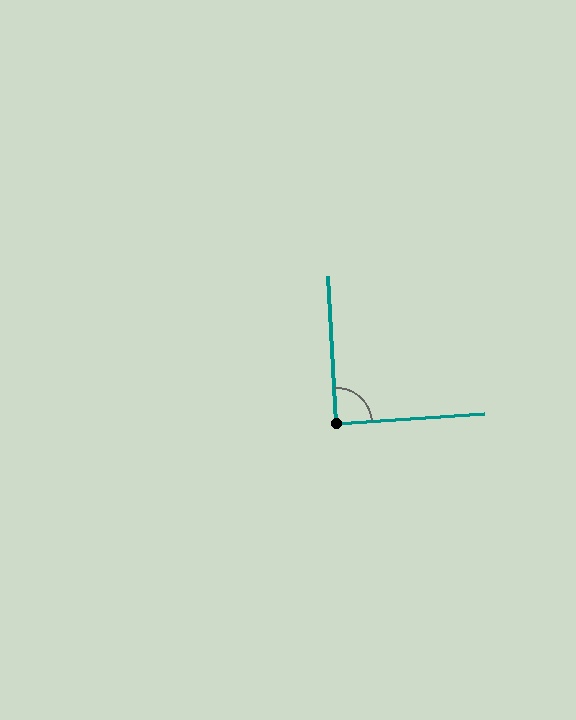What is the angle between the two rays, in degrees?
Approximately 89 degrees.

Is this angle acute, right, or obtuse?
It is approximately a right angle.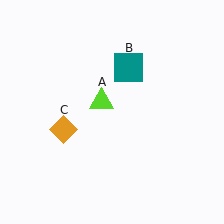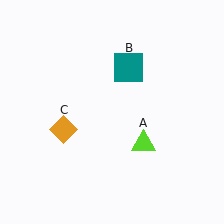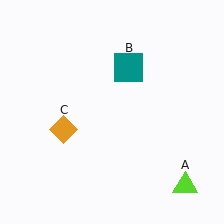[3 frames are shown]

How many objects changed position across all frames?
1 object changed position: lime triangle (object A).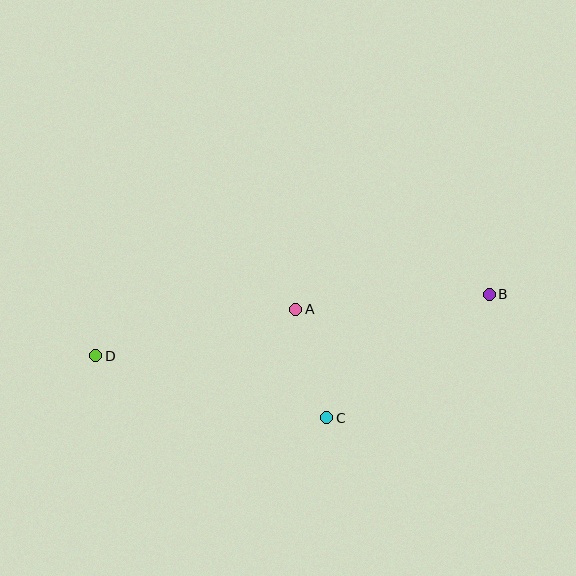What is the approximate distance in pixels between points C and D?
The distance between C and D is approximately 239 pixels.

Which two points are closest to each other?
Points A and C are closest to each other.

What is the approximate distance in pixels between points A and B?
The distance between A and B is approximately 194 pixels.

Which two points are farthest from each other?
Points B and D are farthest from each other.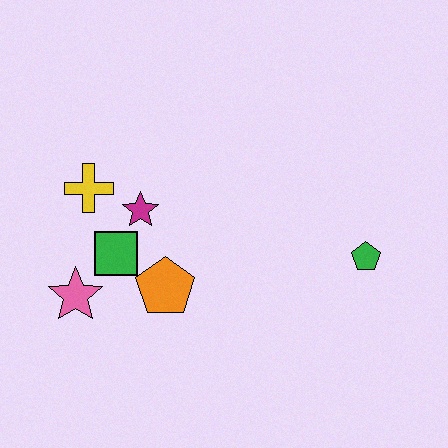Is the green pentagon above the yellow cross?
No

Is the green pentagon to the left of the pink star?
No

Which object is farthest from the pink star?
The green pentagon is farthest from the pink star.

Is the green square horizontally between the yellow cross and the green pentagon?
Yes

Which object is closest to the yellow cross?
The magenta star is closest to the yellow cross.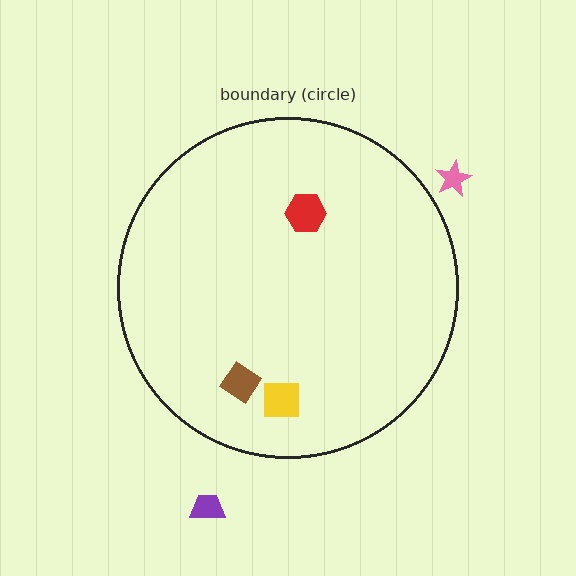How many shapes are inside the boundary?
3 inside, 2 outside.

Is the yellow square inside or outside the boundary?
Inside.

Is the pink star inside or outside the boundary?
Outside.